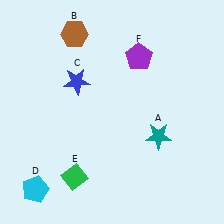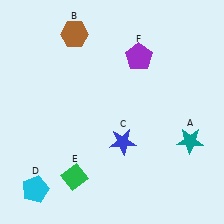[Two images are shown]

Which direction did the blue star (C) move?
The blue star (C) moved down.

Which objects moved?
The objects that moved are: the teal star (A), the blue star (C).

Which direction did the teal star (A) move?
The teal star (A) moved right.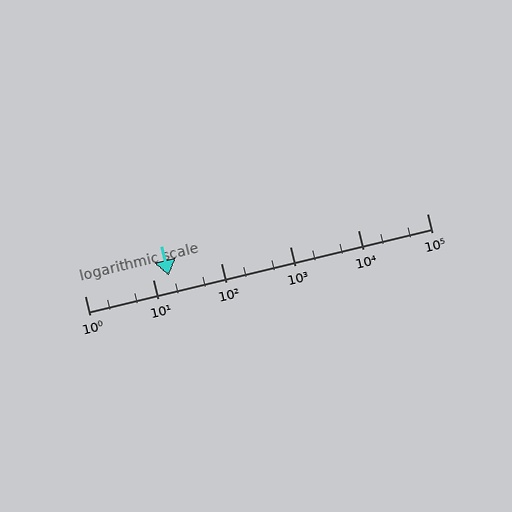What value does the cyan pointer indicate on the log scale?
The pointer indicates approximately 17.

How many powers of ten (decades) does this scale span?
The scale spans 5 decades, from 1 to 100000.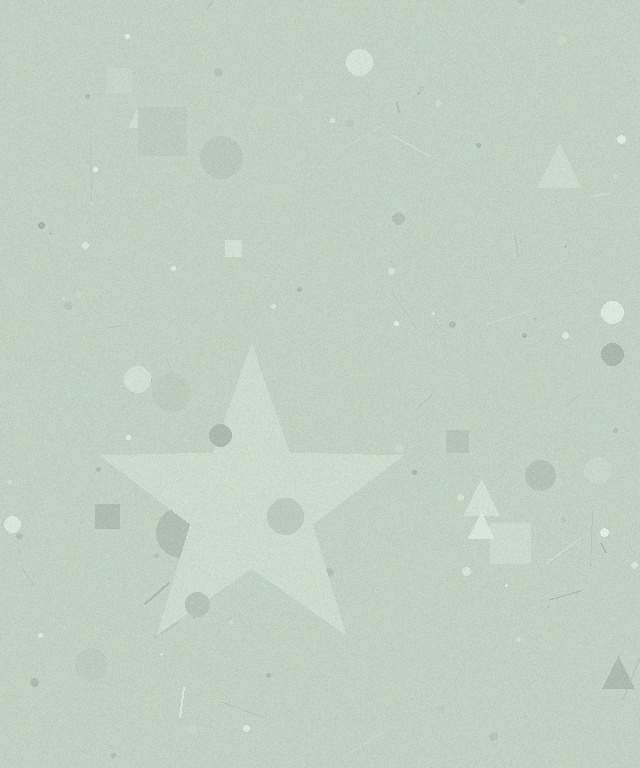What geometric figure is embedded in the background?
A star is embedded in the background.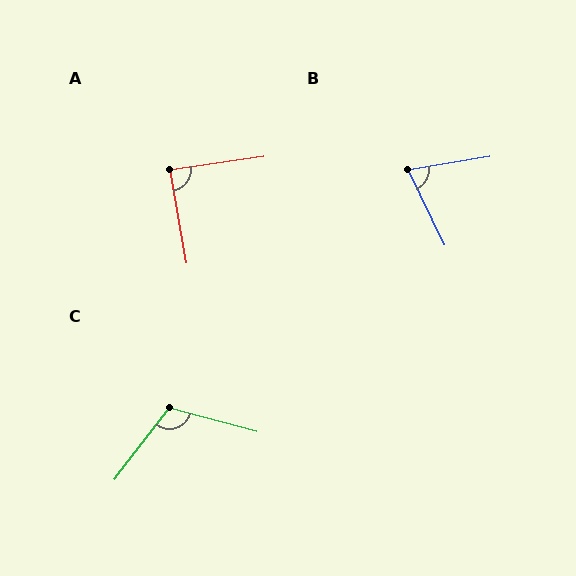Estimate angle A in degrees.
Approximately 88 degrees.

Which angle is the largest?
C, at approximately 113 degrees.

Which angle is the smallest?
B, at approximately 73 degrees.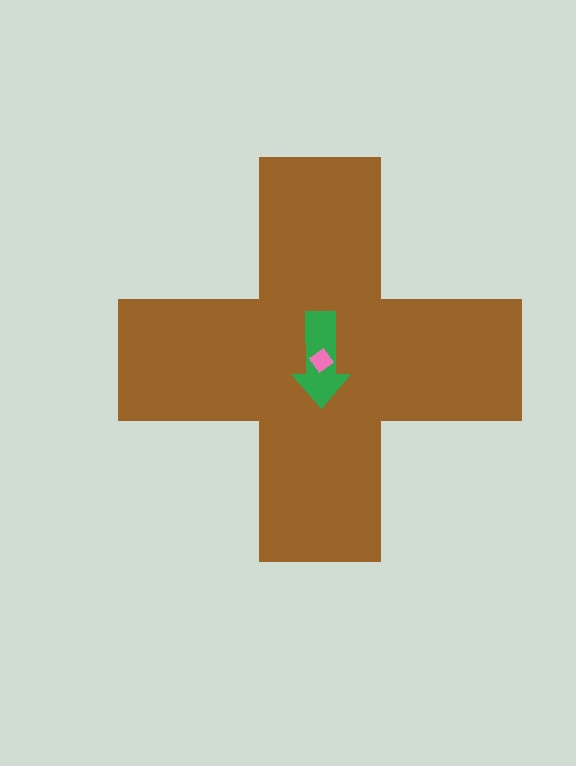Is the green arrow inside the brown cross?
Yes.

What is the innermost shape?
The pink diamond.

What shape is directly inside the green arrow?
The pink diamond.